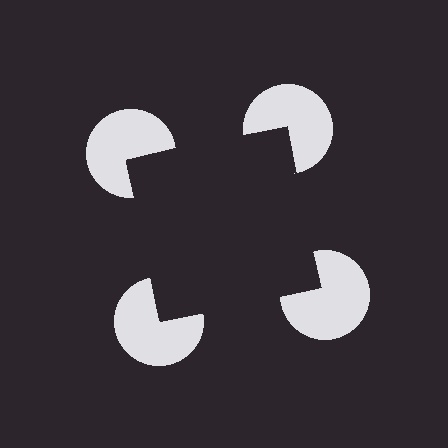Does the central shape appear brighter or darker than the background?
It typically appears slightly darker than the background, even though no actual brightness change is drawn.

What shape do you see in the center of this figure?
An illusory square — its edges are inferred from the aligned wedge cuts in the pac-man discs, not physically drawn.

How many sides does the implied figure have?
4 sides.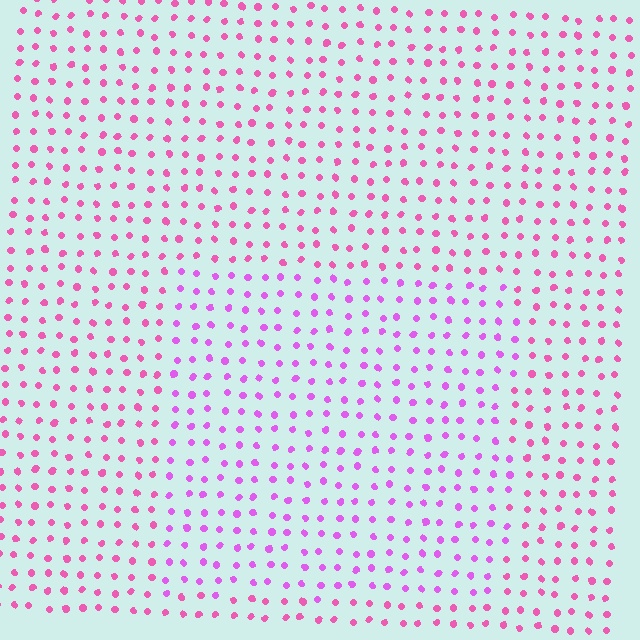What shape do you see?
I see a rectangle.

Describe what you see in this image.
The image is filled with small pink elements in a uniform arrangement. A rectangle-shaped region is visible where the elements are tinted to a slightly different hue, forming a subtle color boundary.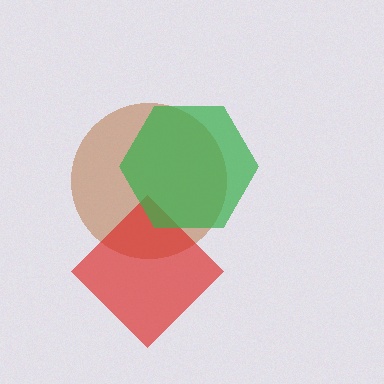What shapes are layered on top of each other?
The layered shapes are: a brown circle, a red diamond, a green hexagon.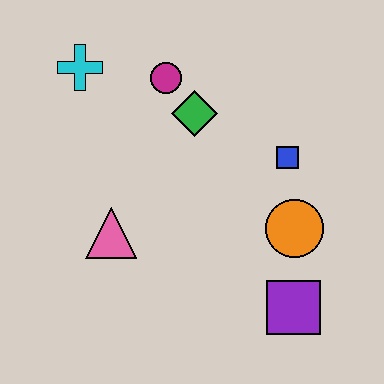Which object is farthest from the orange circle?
The cyan cross is farthest from the orange circle.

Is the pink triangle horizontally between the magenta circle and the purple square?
No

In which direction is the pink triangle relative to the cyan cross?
The pink triangle is below the cyan cross.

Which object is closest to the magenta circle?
The green diamond is closest to the magenta circle.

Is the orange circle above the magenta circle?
No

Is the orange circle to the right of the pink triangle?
Yes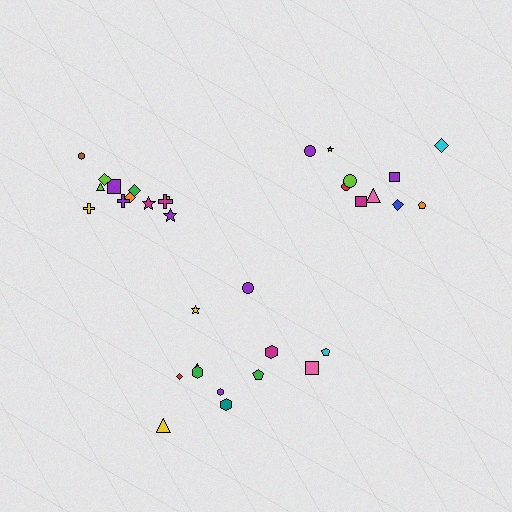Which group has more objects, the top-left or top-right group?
The top-left group.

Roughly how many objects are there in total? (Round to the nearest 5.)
Roughly 35 objects in total.